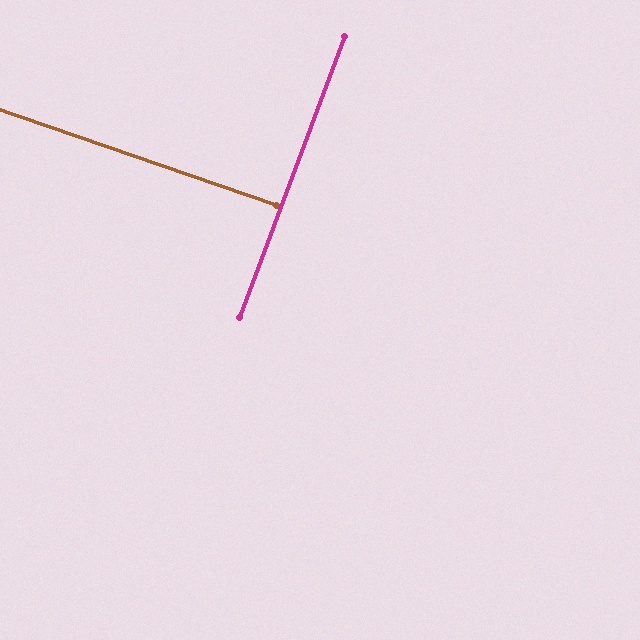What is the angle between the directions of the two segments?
Approximately 89 degrees.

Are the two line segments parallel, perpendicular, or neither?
Perpendicular — they meet at approximately 89°.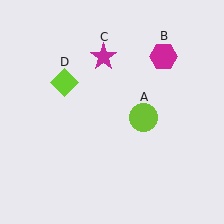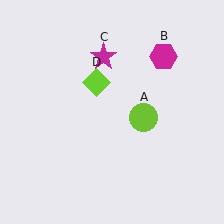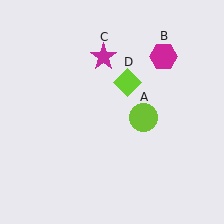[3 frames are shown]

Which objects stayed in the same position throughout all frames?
Lime circle (object A) and magenta hexagon (object B) and magenta star (object C) remained stationary.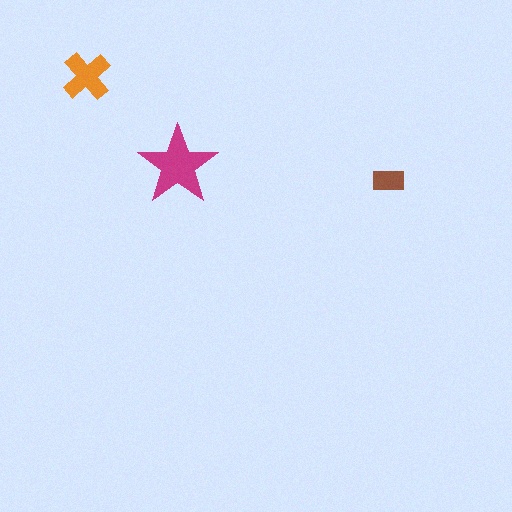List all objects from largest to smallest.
The magenta star, the orange cross, the brown rectangle.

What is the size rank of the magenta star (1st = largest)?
1st.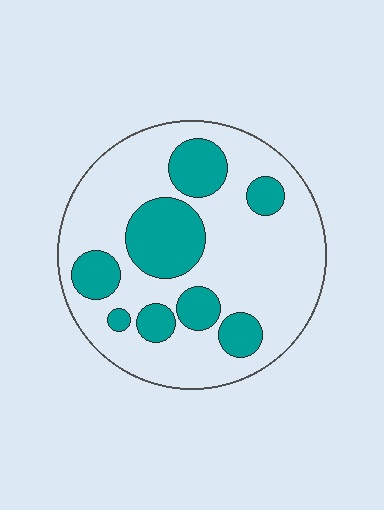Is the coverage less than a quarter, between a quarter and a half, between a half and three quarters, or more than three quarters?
Between a quarter and a half.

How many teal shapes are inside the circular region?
8.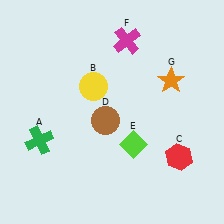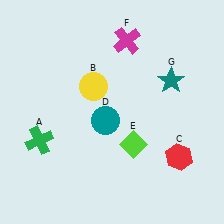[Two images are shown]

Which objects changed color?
D changed from brown to teal. G changed from orange to teal.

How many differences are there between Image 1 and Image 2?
There are 2 differences between the two images.